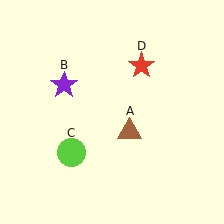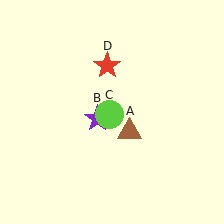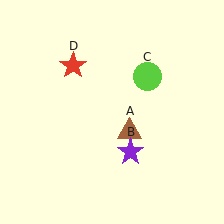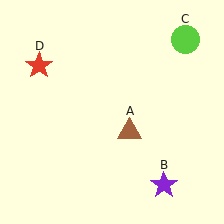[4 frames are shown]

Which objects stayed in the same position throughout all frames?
Brown triangle (object A) remained stationary.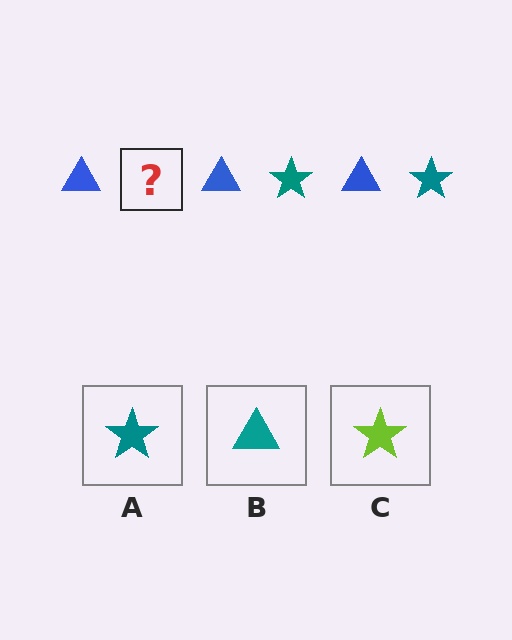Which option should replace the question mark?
Option A.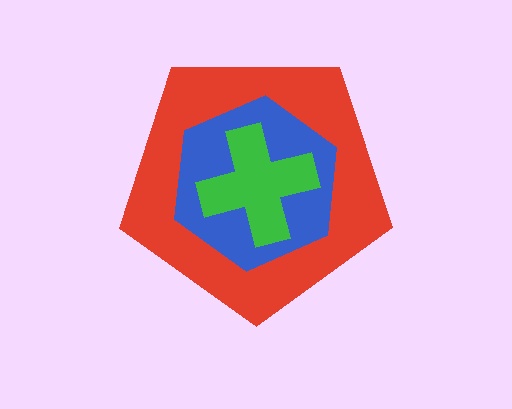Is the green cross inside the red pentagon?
Yes.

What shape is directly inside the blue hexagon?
The green cross.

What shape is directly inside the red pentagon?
The blue hexagon.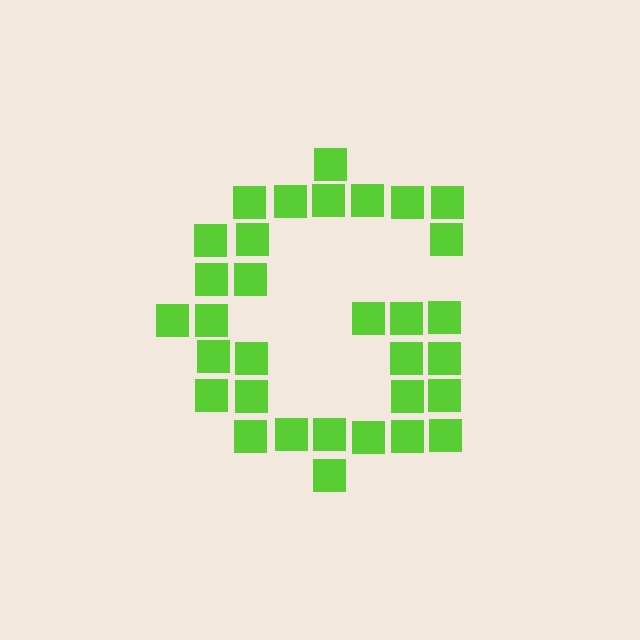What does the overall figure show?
The overall figure shows the letter G.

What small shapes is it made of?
It is made of small squares.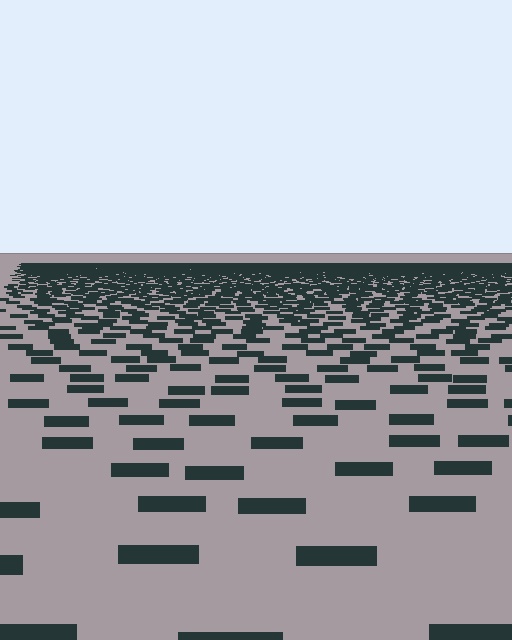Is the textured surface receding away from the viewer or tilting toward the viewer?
The surface is receding away from the viewer. Texture elements get smaller and denser toward the top.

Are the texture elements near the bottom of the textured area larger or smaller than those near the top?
Larger. Near the bottom, elements are closer to the viewer and appear at a bigger on-screen size.